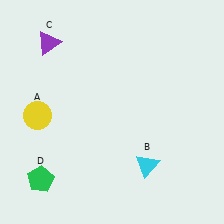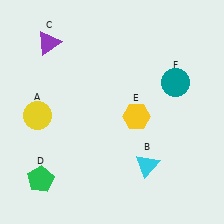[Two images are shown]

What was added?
A yellow hexagon (E), a teal circle (F) were added in Image 2.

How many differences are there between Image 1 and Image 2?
There are 2 differences between the two images.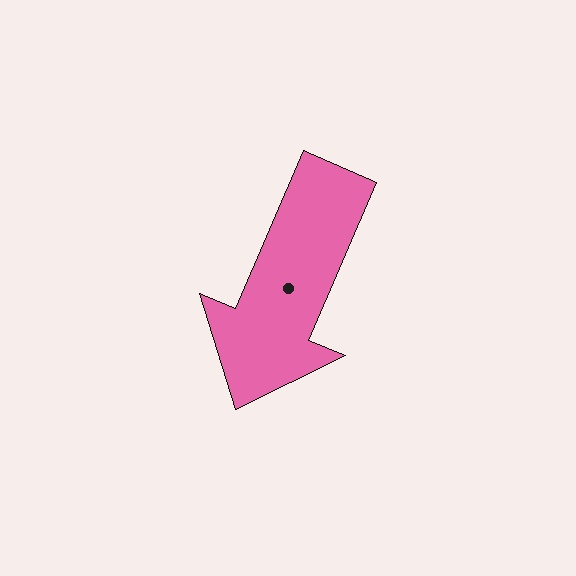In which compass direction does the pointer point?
Southwest.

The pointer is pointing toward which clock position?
Roughly 7 o'clock.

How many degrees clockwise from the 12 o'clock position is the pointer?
Approximately 203 degrees.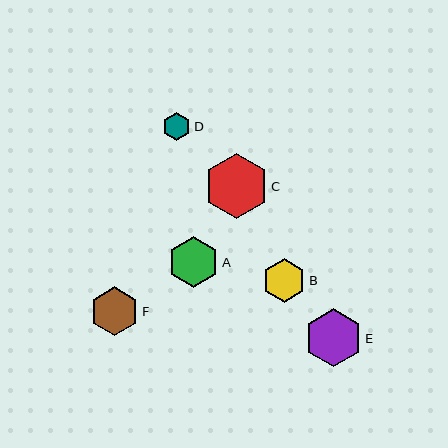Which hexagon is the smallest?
Hexagon D is the smallest with a size of approximately 28 pixels.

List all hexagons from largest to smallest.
From largest to smallest: C, E, A, F, B, D.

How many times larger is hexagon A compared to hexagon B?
Hexagon A is approximately 1.2 times the size of hexagon B.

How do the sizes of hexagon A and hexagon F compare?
Hexagon A and hexagon F are approximately the same size.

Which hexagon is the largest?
Hexagon C is the largest with a size of approximately 65 pixels.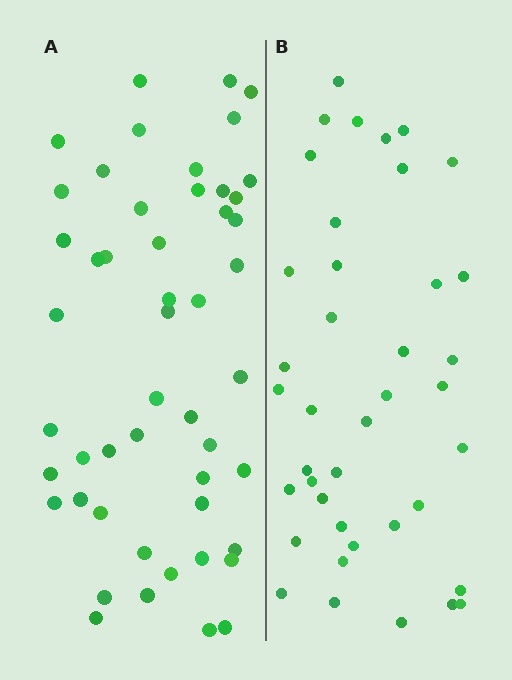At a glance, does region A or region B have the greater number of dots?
Region A (the left region) has more dots.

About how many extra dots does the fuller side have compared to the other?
Region A has roughly 10 or so more dots than region B.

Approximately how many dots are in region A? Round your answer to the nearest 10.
About 50 dots.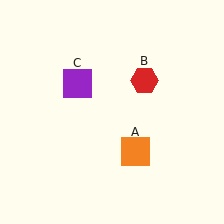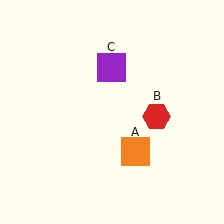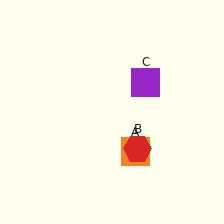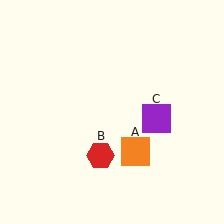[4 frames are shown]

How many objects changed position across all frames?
2 objects changed position: red hexagon (object B), purple square (object C).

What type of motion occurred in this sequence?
The red hexagon (object B), purple square (object C) rotated clockwise around the center of the scene.